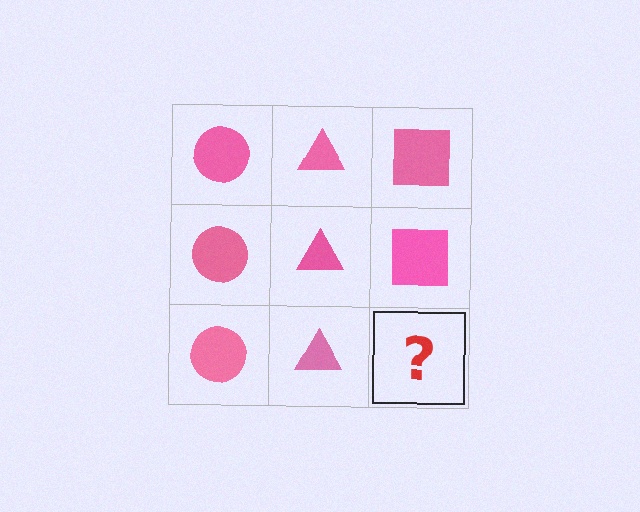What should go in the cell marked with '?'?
The missing cell should contain a pink square.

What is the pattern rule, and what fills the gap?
The rule is that each column has a consistent shape. The gap should be filled with a pink square.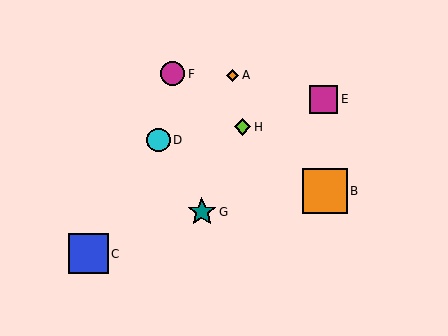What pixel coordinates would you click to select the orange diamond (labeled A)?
Click at (233, 75) to select the orange diamond A.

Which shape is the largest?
The orange square (labeled B) is the largest.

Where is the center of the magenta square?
The center of the magenta square is at (324, 99).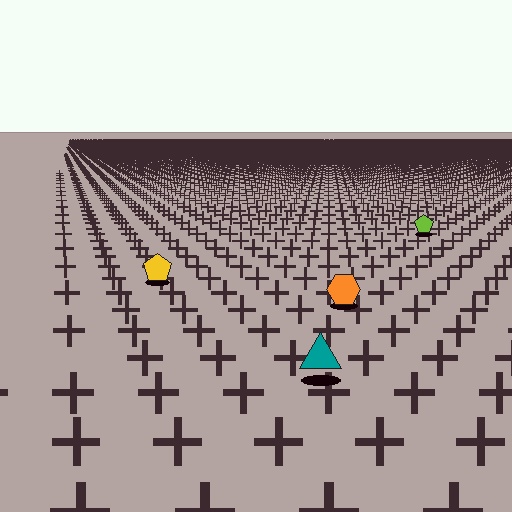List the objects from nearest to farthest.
From nearest to farthest: the teal triangle, the orange hexagon, the yellow pentagon, the lime pentagon.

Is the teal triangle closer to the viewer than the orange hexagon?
Yes. The teal triangle is closer — you can tell from the texture gradient: the ground texture is coarser near it.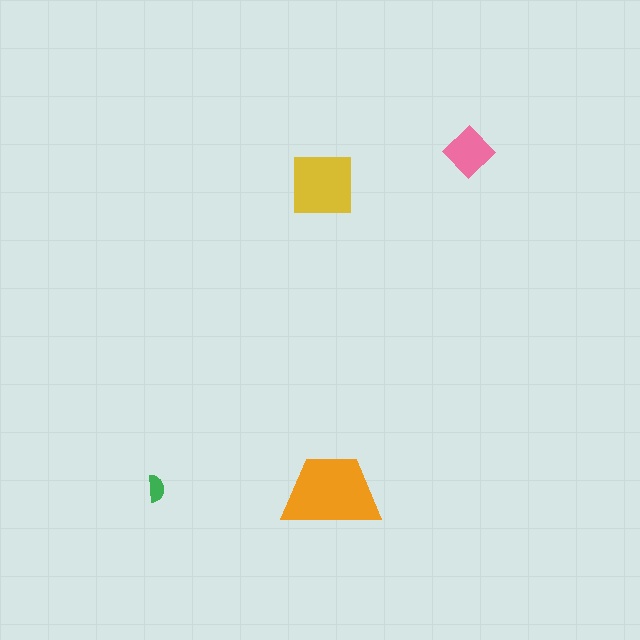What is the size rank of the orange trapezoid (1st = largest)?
1st.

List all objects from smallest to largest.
The green semicircle, the pink diamond, the yellow square, the orange trapezoid.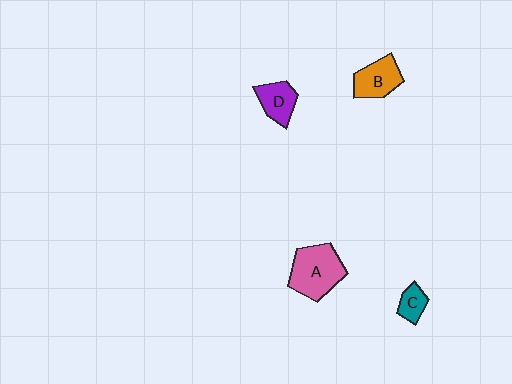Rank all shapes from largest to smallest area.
From largest to smallest: A (pink), B (orange), D (purple), C (teal).